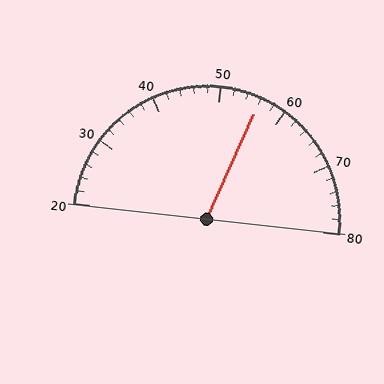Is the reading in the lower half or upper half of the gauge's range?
The reading is in the upper half of the range (20 to 80).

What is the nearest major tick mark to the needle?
The nearest major tick mark is 60.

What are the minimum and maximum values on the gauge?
The gauge ranges from 20 to 80.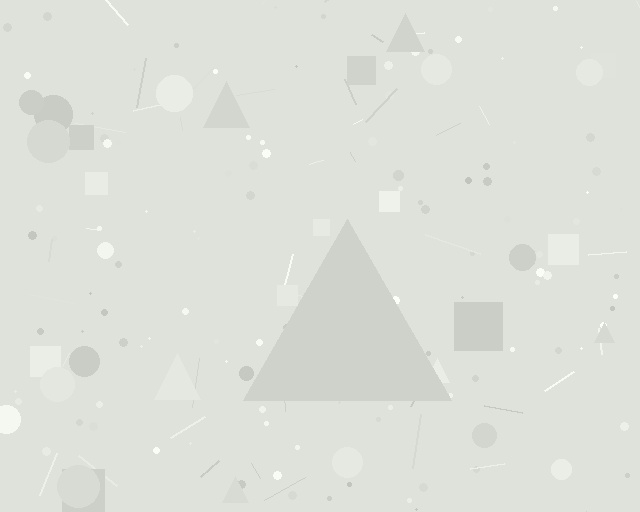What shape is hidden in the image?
A triangle is hidden in the image.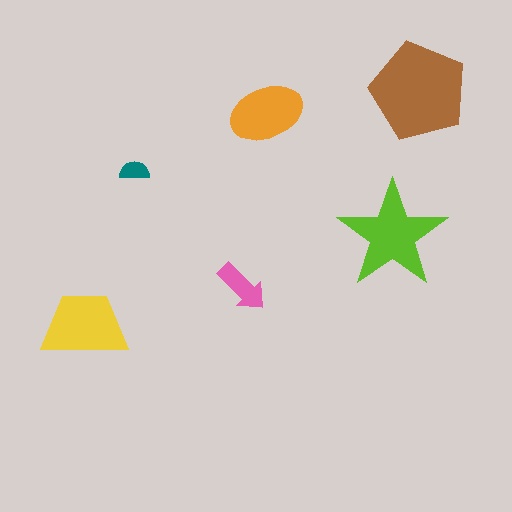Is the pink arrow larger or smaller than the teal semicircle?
Larger.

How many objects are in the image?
There are 6 objects in the image.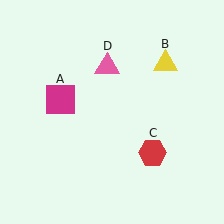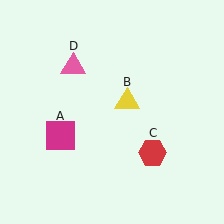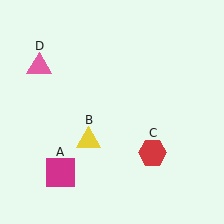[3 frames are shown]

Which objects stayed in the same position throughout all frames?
Red hexagon (object C) remained stationary.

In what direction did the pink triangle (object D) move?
The pink triangle (object D) moved left.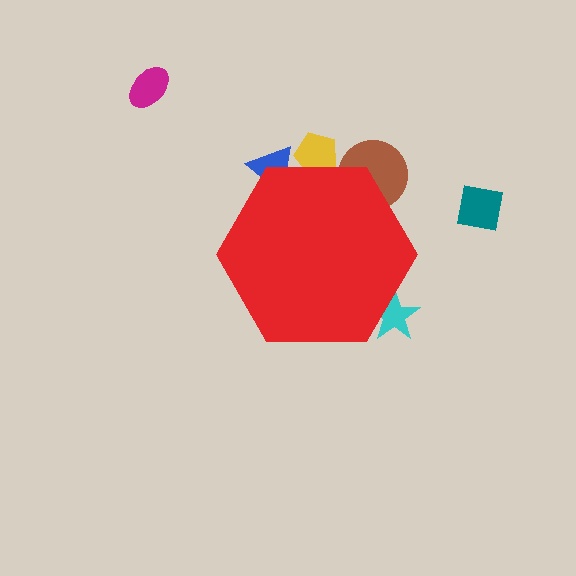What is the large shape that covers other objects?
A red hexagon.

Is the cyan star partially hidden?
Yes, the cyan star is partially hidden behind the red hexagon.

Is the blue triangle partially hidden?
Yes, the blue triangle is partially hidden behind the red hexagon.